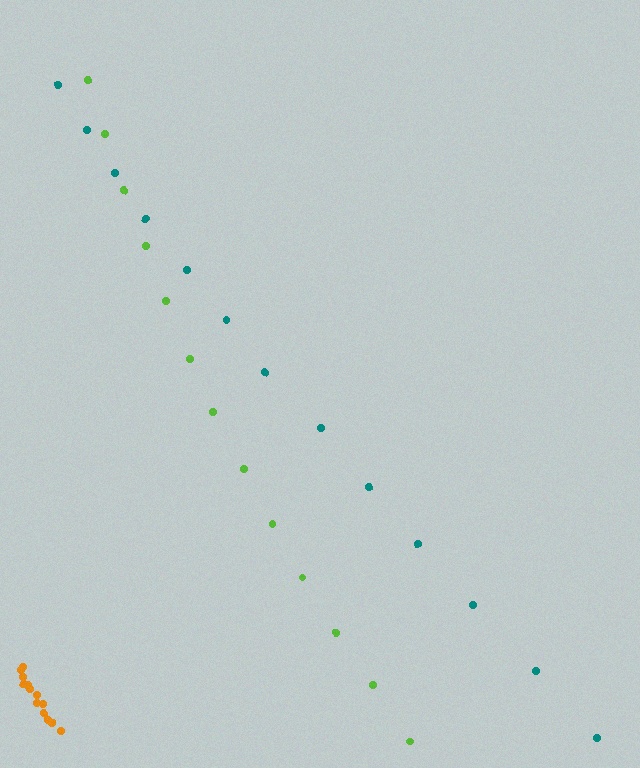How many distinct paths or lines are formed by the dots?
There are 3 distinct paths.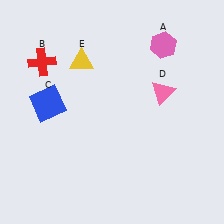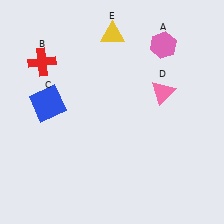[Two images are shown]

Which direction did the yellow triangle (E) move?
The yellow triangle (E) moved right.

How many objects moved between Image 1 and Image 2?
1 object moved between the two images.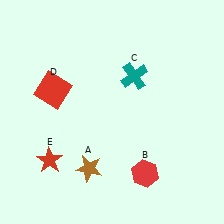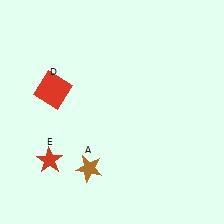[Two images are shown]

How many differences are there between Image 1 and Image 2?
There are 2 differences between the two images.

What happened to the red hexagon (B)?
The red hexagon (B) was removed in Image 2. It was in the bottom-right area of Image 1.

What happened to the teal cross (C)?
The teal cross (C) was removed in Image 2. It was in the top-right area of Image 1.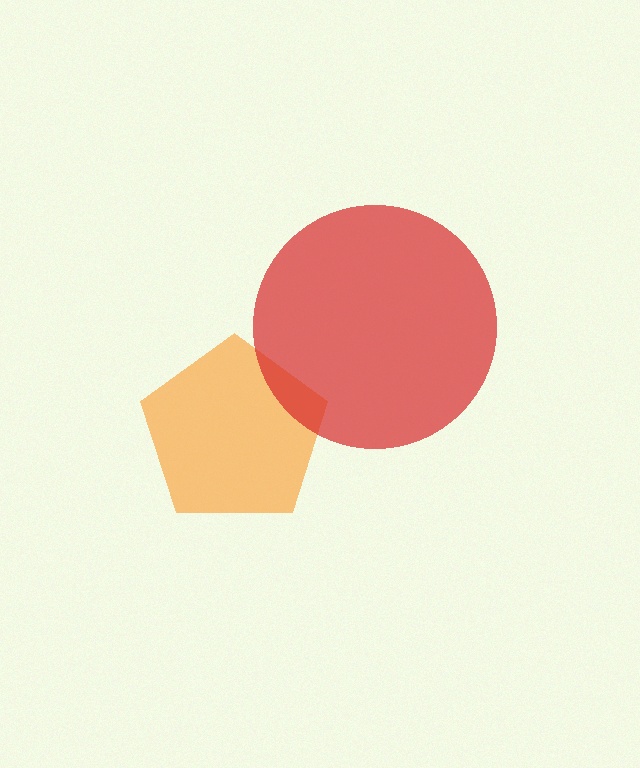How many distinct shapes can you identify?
There are 2 distinct shapes: an orange pentagon, a red circle.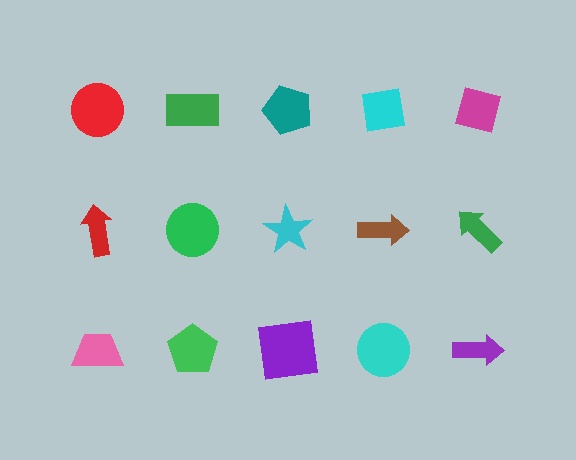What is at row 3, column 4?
A cyan circle.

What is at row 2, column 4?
A brown arrow.